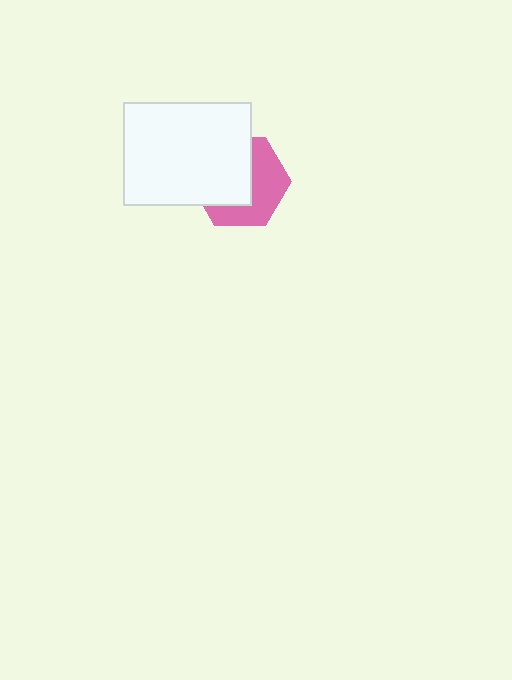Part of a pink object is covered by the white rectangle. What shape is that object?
It is a hexagon.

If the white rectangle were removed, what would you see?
You would see the complete pink hexagon.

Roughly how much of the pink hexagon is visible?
About half of it is visible (roughly 48%).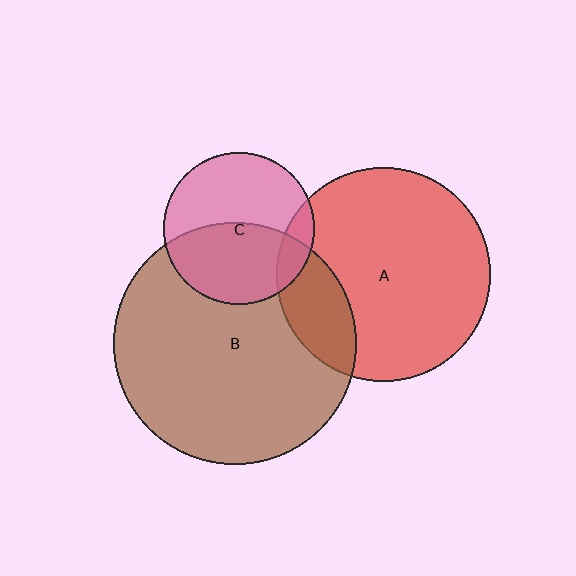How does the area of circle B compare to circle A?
Approximately 1.3 times.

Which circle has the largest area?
Circle B (brown).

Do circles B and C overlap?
Yes.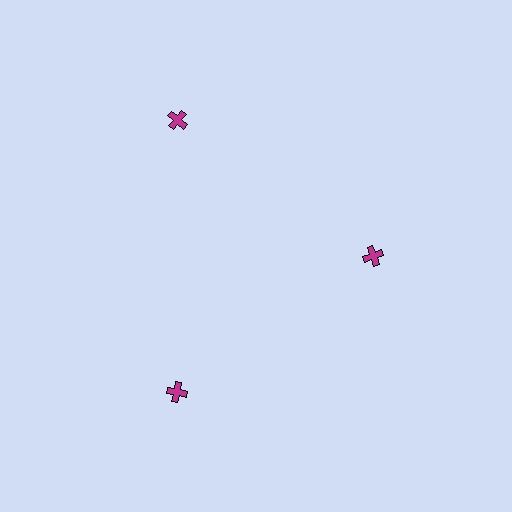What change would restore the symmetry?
The symmetry would be restored by moving it outward, back onto the ring so that all 3 crosses sit at equal angles and equal distance from the center.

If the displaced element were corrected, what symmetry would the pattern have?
It would have 3-fold rotational symmetry — the pattern would map onto itself every 120 degrees.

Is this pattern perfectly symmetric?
No. The 3 magenta crosses are arranged in a ring, but one element near the 3 o'clock position is pulled inward toward the center, breaking the 3-fold rotational symmetry.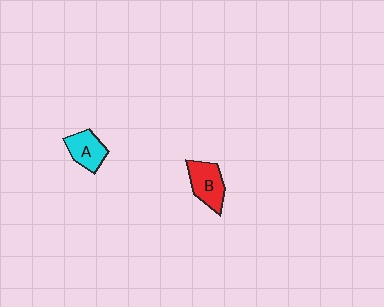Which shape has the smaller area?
Shape A (cyan).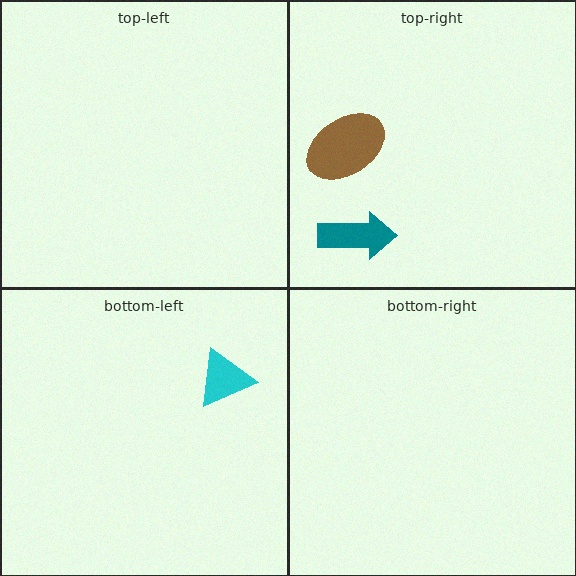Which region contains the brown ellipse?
The top-right region.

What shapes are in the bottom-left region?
The cyan triangle.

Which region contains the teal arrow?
The top-right region.